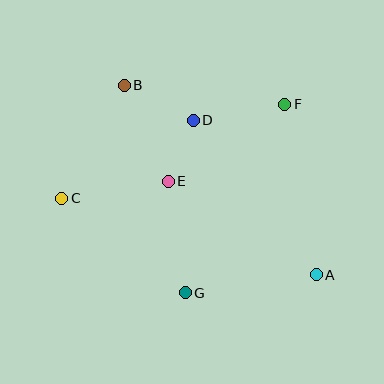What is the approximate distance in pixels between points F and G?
The distance between F and G is approximately 213 pixels.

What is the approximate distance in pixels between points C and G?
The distance between C and G is approximately 156 pixels.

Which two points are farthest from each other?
Points A and B are farthest from each other.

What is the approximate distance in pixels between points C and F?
The distance between C and F is approximately 242 pixels.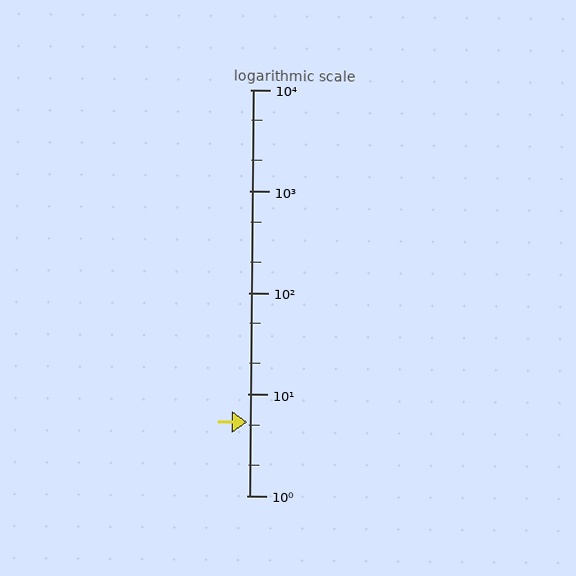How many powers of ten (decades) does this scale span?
The scale spans 4 decades, from 1 to 10000.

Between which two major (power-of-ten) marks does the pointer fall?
The pointer is between 1 and 10.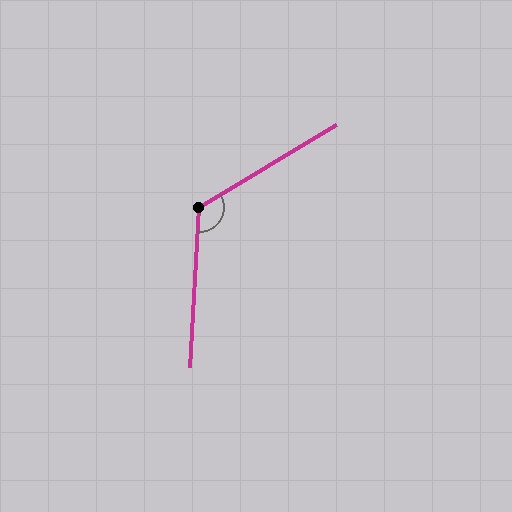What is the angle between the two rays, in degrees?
Approximately 124 degrees.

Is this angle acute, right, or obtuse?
It is obtuse.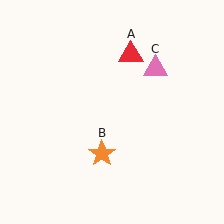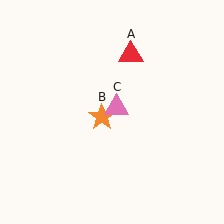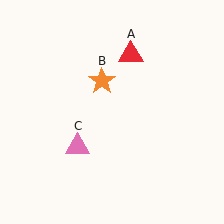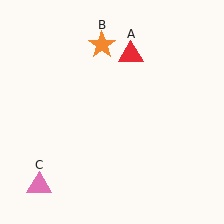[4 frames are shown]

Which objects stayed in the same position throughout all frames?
Red triangle (object A) remained stationary.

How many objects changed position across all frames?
2 objects changed position: orange star (object B), pink triangle (object C).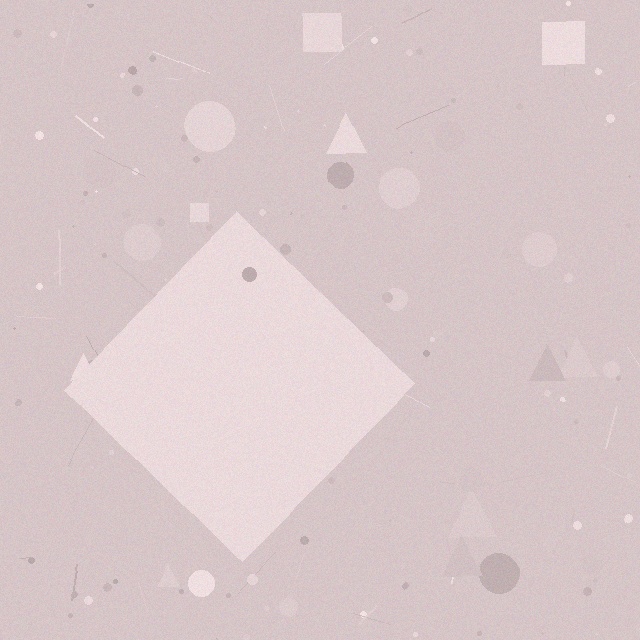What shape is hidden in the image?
A diamond is hidden in the image.